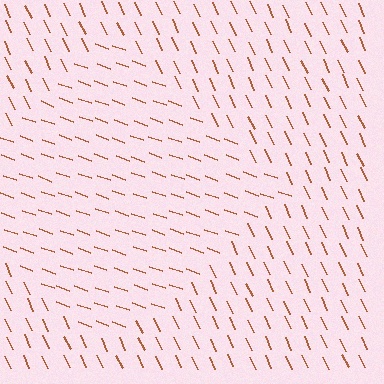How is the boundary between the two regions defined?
The boundary is defined purely by a change in line orientation (approximately 45 degrees difference). All lines are the same color and thickness.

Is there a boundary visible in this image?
Yes, there is a texture boundary formed by a change in line orientation.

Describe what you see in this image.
The image is filled with small brown line segments. A diamond region in the image has lines oriented differently from the surrounding lines, creating a visible texture boundary.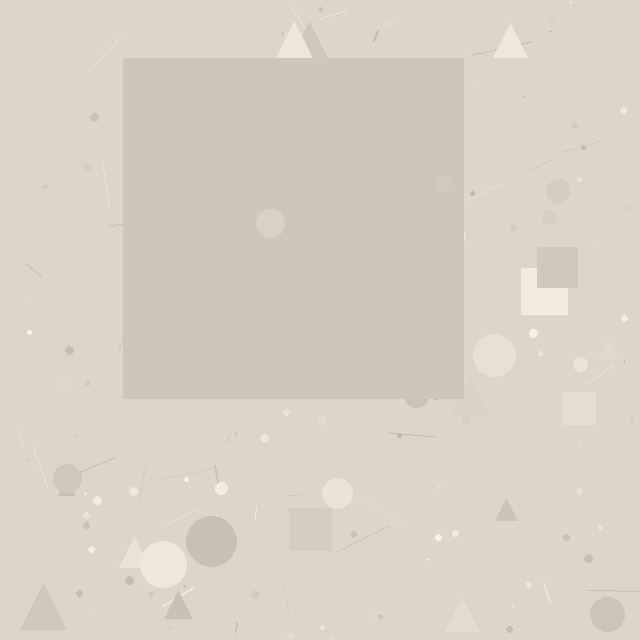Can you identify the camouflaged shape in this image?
The camouflaged shape is a square.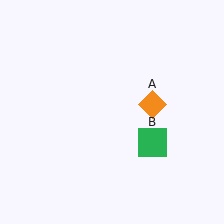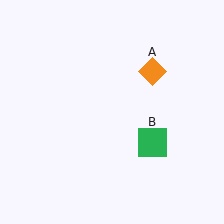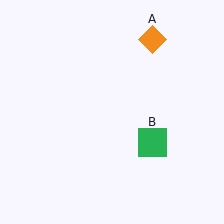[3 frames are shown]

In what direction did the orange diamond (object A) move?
The orange diamond (object A) moved up.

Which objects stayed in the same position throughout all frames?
Green square (object B) remained stationary.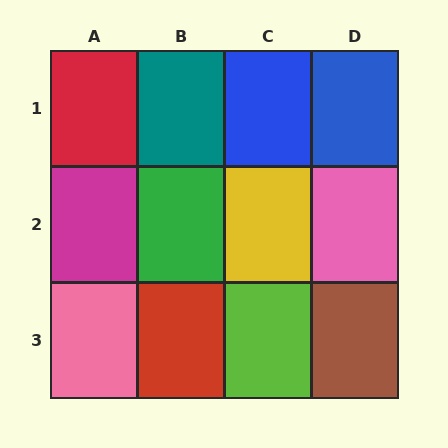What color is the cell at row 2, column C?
Yellow.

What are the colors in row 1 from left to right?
Red, teal, blue, blue.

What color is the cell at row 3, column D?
Brown.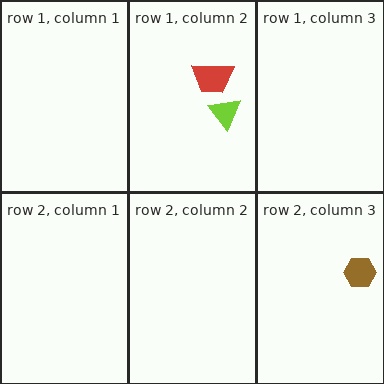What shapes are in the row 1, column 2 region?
The lime triangle, the red trapezoid.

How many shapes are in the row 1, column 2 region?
2.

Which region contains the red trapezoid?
The row 1, column 2 region.